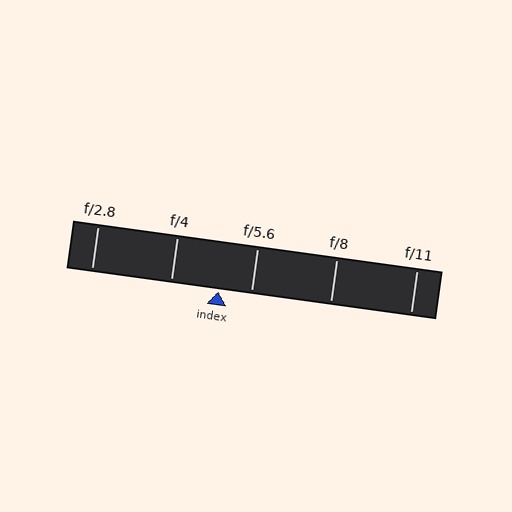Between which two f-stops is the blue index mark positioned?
The index mark is between f/4 and f/5.6.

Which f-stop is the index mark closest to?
The index mark is closest to f/5.6.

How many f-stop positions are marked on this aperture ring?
There are 5 f-stop positions marked.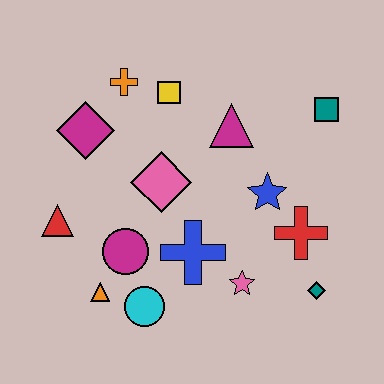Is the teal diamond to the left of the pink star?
No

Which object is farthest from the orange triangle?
The teal square is farthest from the orange triangle.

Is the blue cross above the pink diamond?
No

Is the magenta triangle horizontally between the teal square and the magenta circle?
Yes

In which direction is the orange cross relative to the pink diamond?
The orange cross is above the pink diamond.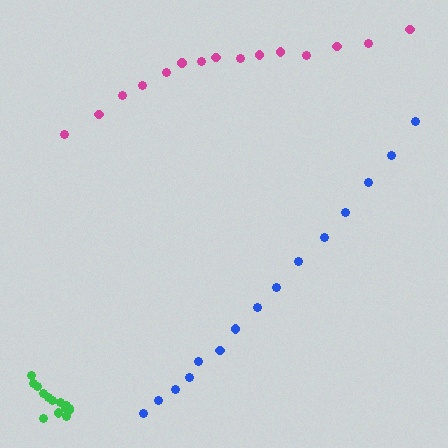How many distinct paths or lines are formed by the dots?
There are 3 distinct paths.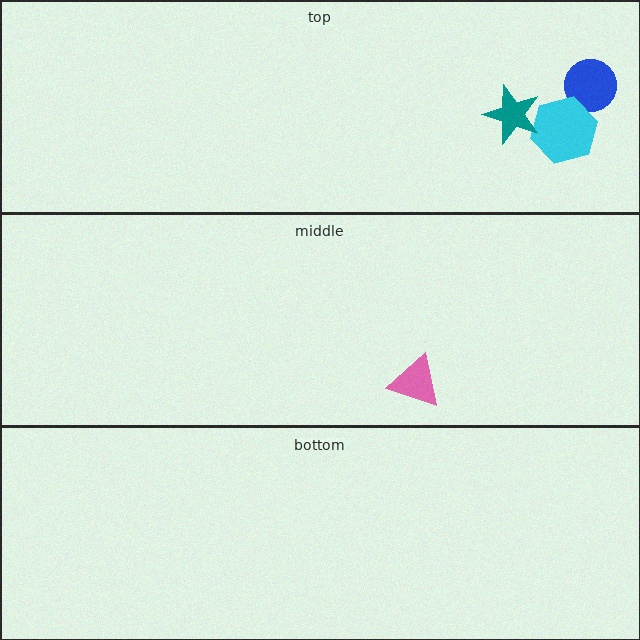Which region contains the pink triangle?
The middle region.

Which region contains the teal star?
The top region.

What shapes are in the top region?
The blue circle, the cyan hexagon, the teal star.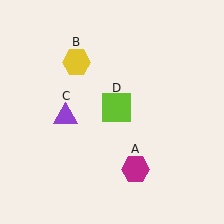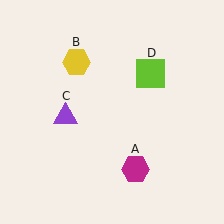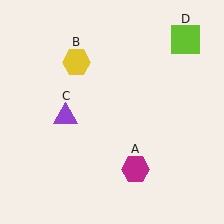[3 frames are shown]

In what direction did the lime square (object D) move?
The lime square (object D) moved up and to the right.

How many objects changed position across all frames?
1 object changed position: lime square (object D).